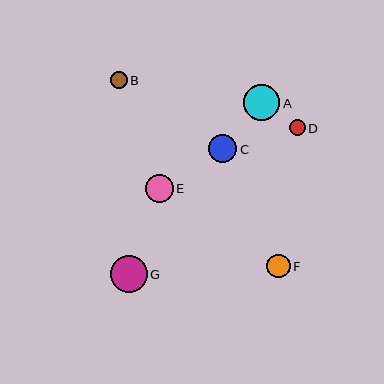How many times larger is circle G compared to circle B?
Circle G is approximately 2.2 times the size of circle B.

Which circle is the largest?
Circle G is the largest with a size of approximately 37 pixels.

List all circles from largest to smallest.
From largest to smallest: G, A, C, E, F, B, D.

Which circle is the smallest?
Circle D is the smallest with a size of approximately 16 pixels.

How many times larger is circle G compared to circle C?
Circle G is approximately 1.3 times the size of circle C.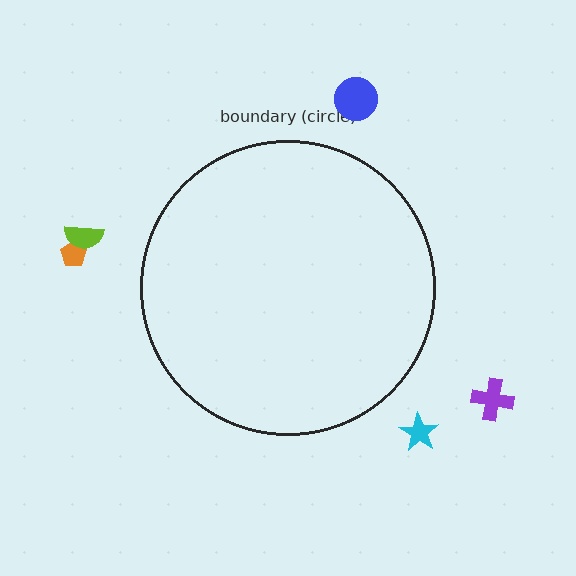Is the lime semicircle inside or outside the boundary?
Outside.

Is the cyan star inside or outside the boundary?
Outside.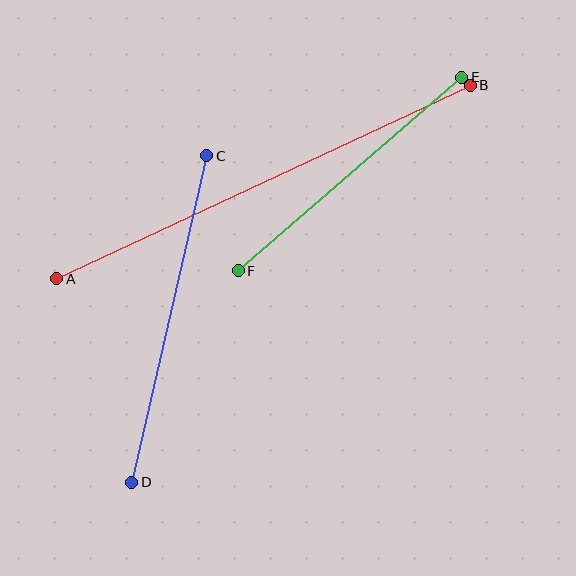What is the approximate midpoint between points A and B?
The midpoint is at approximately (263, 182) pixels.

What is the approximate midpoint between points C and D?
The midpoint is at approximately (169, 319) pixels.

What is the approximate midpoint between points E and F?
The midpoint is at approximately (350, 174) pixels.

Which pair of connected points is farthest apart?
Points A and B are farthest apart.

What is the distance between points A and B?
The distance is approximately 457 pixels.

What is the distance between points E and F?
The distance is approximately 296 pixels.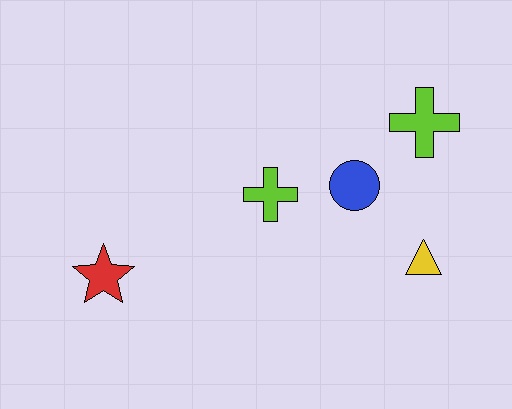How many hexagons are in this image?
There are no hexagons.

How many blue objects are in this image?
There is 1 blue object.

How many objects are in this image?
There are 5 objects.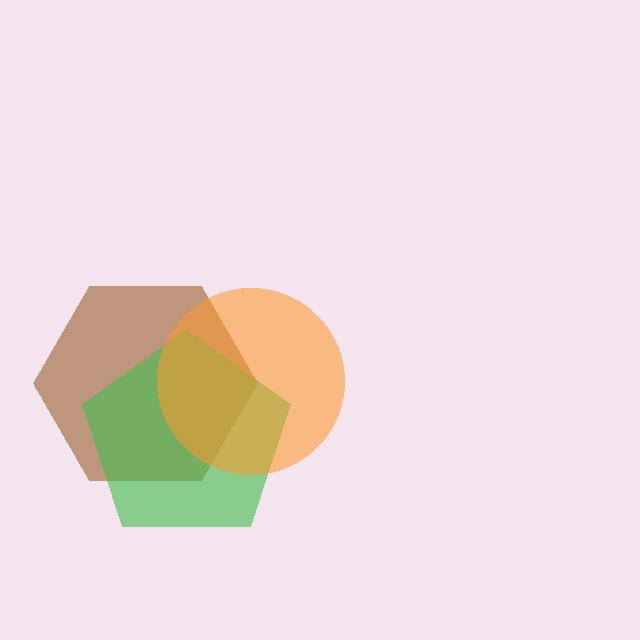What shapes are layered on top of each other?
The layered shapes are: a brown hexagon, a green pentagon, an orange circle.